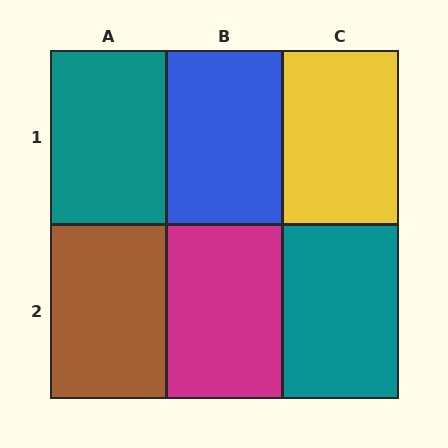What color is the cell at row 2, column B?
Magenta.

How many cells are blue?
1 cell is blue.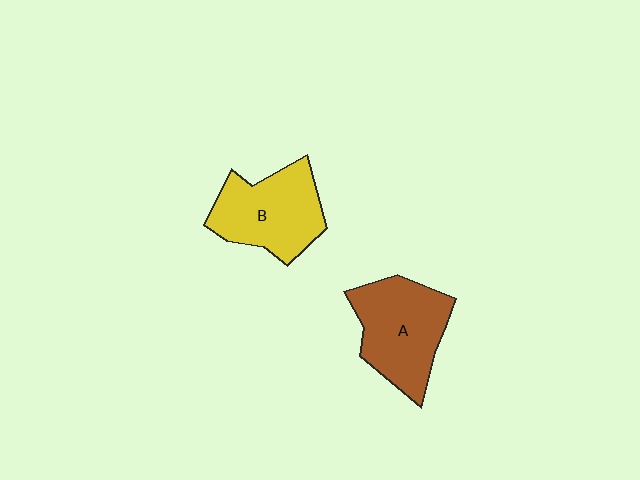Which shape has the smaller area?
Shape B (yellow).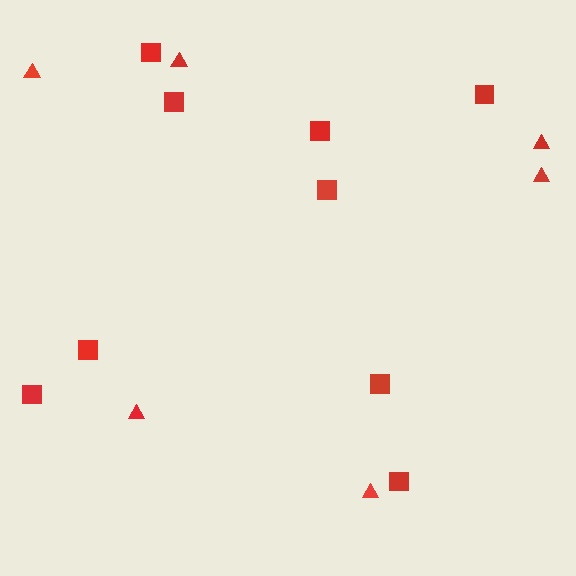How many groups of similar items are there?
There are 2 groups: one group of triangles (6) and one group of squares (9).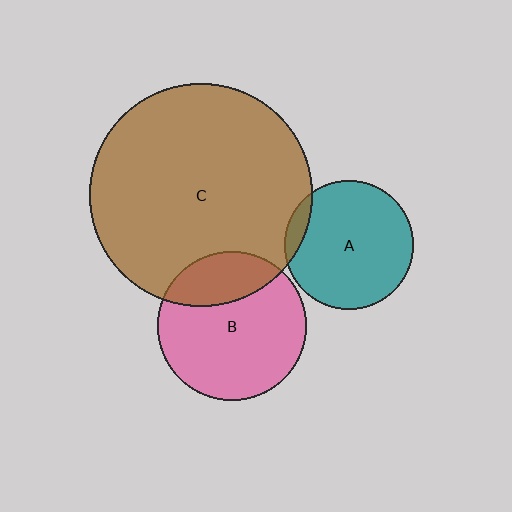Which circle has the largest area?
Circle C (brown).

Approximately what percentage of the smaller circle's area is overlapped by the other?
Approximately 25%.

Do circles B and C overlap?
Yes.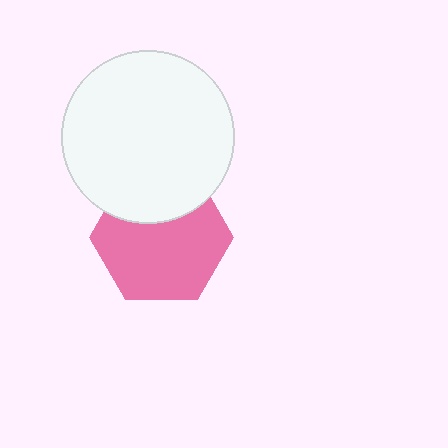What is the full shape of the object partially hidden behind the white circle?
The partially hidden object is a pink hexagon.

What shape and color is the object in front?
The object in front is a white circle.